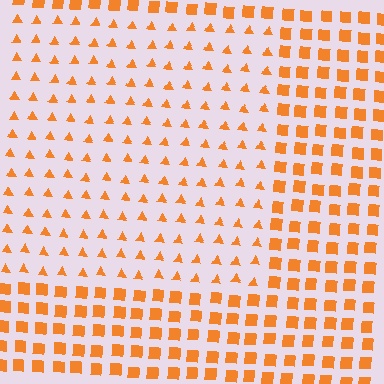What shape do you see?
I see a rectangle.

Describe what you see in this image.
The image is filled with small orange elements arranged in a uniform grid. A rectangle-shaped region contains triangles, while the surrounding area contains squares. The boundary is defined purely by the change in element shape.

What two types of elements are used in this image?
The image uses triangles inside the rectangle region and squares outside it.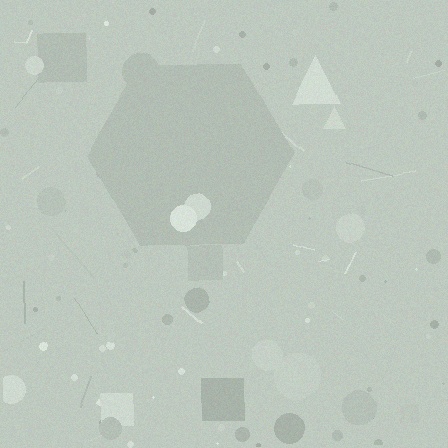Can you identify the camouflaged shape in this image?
The camouflaged shape is a hexagon.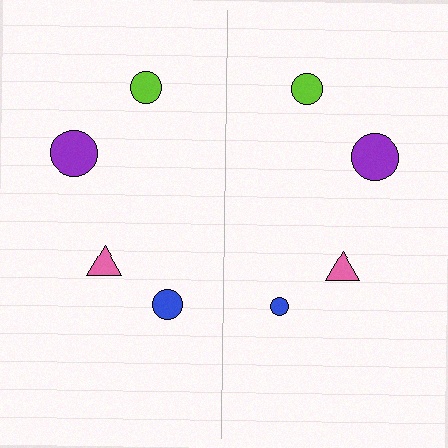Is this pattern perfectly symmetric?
No, the pattern is not perfectly symmetric. The blue circle on the right side has a different size than its mirror counterpart.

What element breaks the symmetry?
The blue circle on the right side has a different size than its mirror counterpart.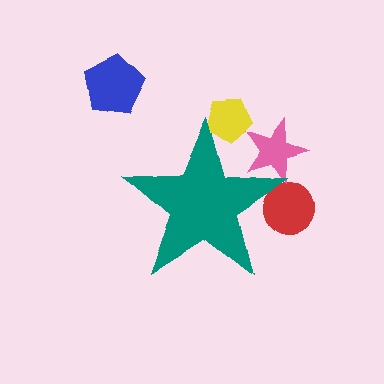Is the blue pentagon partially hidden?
No, the blue pentagon is fully visible.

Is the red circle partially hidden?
Yes, the red circle is partially hidden behind the teal star.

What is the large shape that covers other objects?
A teal star.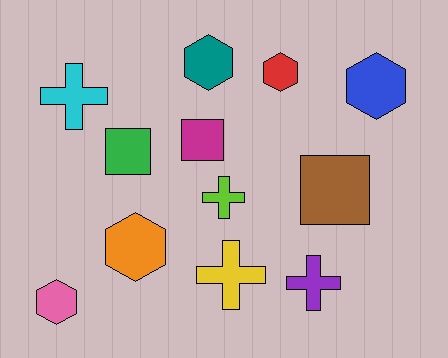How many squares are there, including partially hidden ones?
There are 3 squares.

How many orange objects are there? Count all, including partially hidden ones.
There is 1 orange object.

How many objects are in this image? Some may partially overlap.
There are 12 objects.